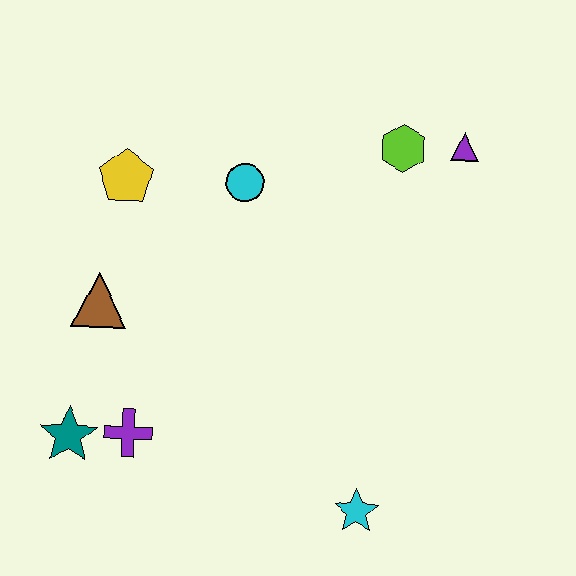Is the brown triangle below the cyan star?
No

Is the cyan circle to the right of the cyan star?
No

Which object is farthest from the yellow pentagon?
The cyan star is farthest from the yellow pentagon.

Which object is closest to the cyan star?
The purple cross is closest to the cyan star.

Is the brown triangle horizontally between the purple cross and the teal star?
Yes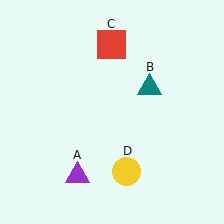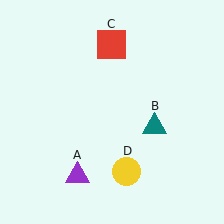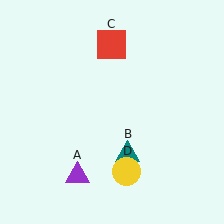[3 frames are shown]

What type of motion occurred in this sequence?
The teal triangle (object B) rotated clockwise around the center of the scene.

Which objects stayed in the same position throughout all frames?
Purple triangle (object A) and red square (object C) and yellow circle (object D) remained stationary.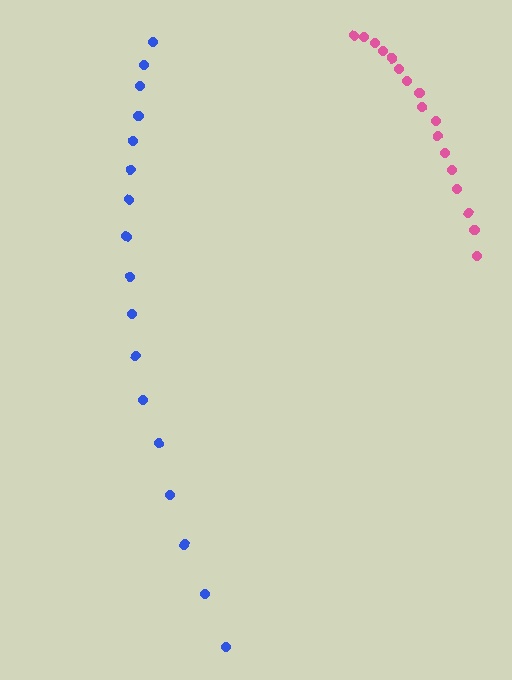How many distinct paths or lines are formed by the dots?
There are 2 distinct paths.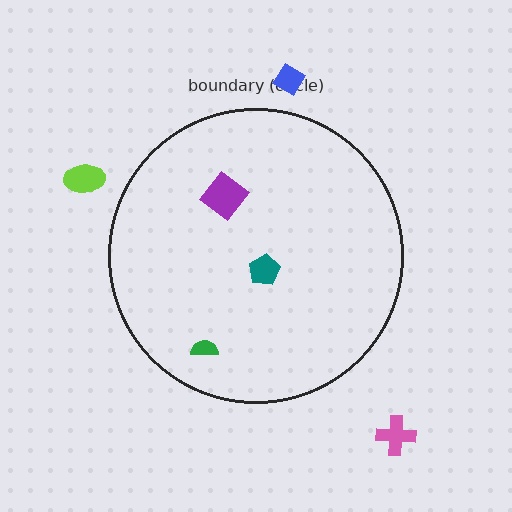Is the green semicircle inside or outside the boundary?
Inside.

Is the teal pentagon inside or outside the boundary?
Inside.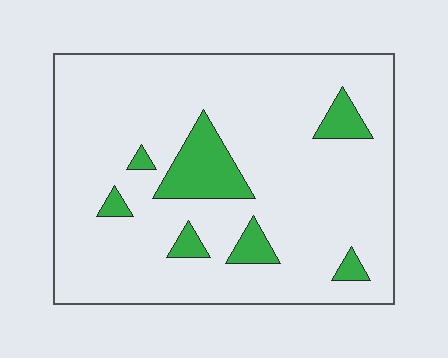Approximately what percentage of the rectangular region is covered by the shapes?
Approximately 10%.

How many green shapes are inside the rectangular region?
7.